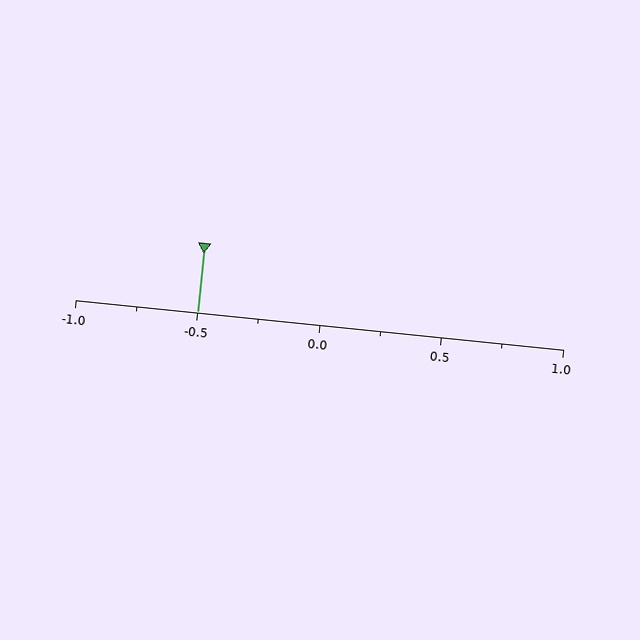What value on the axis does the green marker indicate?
The marker indicates approximately -0.5.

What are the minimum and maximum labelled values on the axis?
The axis runs from -1.0 to 1.0.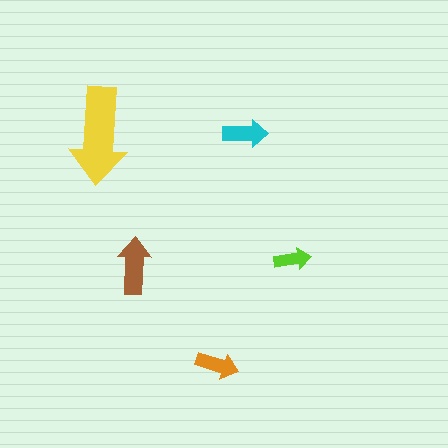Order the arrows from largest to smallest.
the yellow one, the brown one, the cyan one, the orange one, the lime one.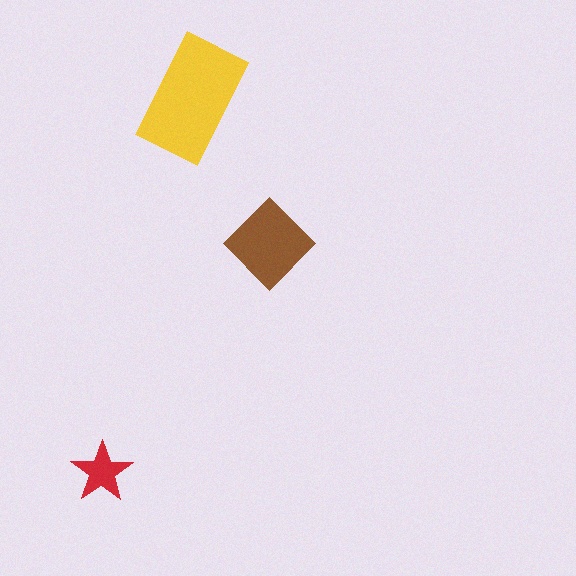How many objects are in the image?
There are 3 objects in the image.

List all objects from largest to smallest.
The yellow rectangle, the brown diamond, the red star.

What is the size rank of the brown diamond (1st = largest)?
2nd.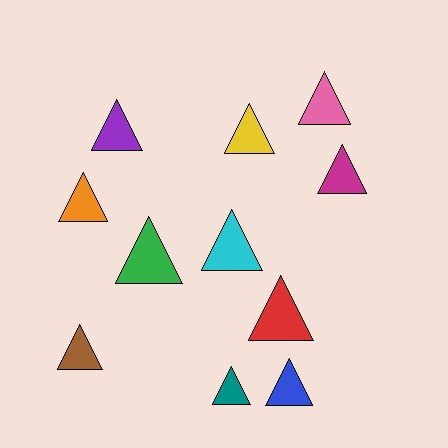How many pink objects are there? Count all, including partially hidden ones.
There is 1 pink object.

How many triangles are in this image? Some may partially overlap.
There are 11 triangles.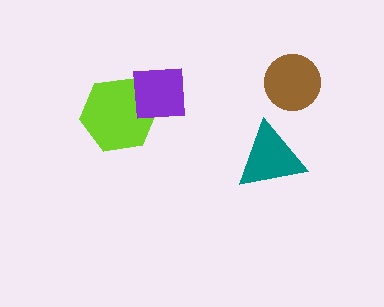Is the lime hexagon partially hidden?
Yes, it is partially covered by another shape.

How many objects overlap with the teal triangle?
0 objects overlap with the teal triangle.